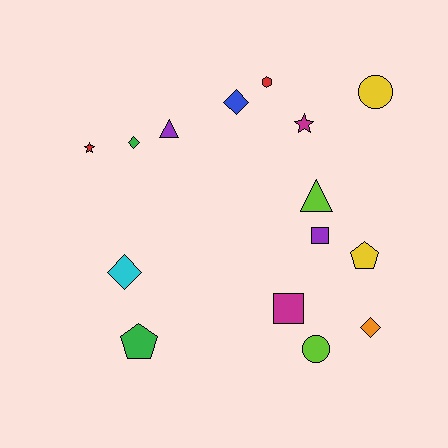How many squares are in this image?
There are 2 squares.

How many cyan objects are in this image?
There is 1 cyan object.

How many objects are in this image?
There are 15 objects.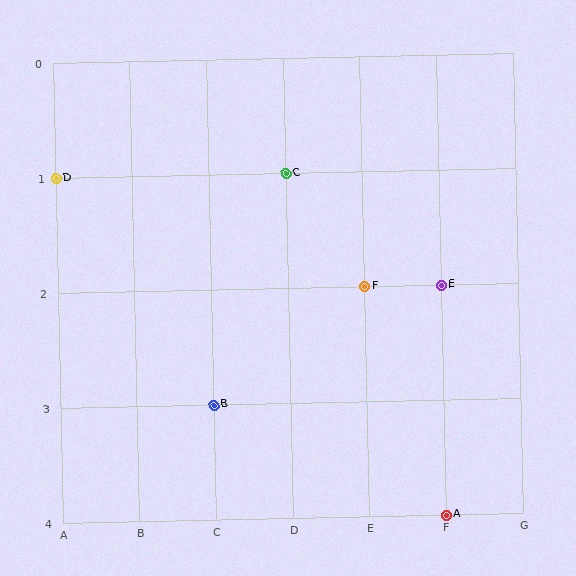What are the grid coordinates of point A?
Point A is at grid coordinates (F, 4).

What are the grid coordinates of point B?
Point B is at grid coordinates (C, 3).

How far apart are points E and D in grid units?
Points E and D are 5 columns and 1 row apart (about 5.1 grid units diagonally).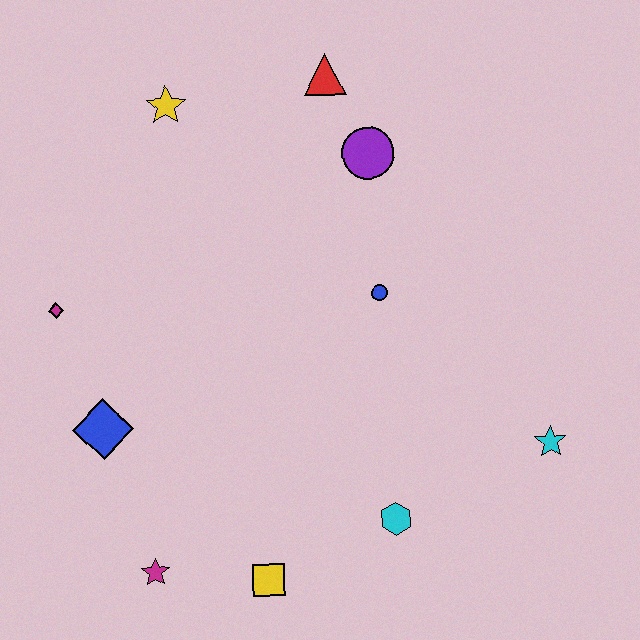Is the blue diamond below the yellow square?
No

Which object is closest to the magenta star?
The yellow square is closest to the magenta star.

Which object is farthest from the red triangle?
The magenta star is farthest from the red triangle.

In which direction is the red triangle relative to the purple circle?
The red triangle is above the purple circle.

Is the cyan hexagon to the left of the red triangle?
No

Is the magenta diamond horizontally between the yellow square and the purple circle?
No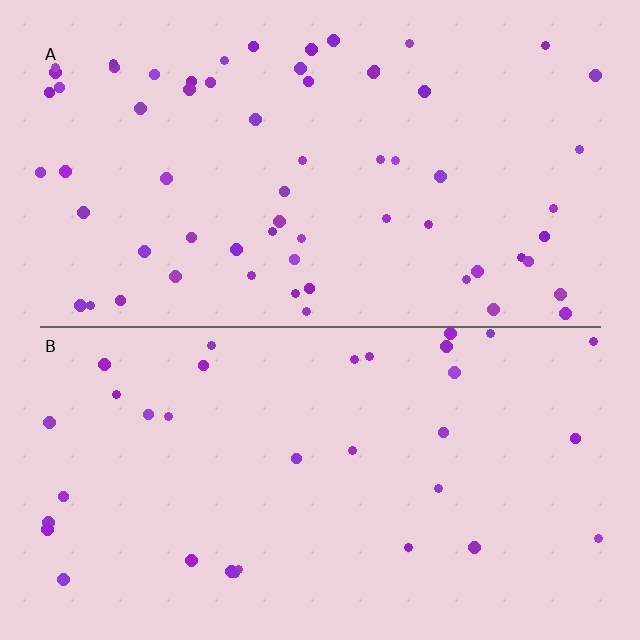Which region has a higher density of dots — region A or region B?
A (the top).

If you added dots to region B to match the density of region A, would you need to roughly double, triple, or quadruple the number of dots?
Approximately double.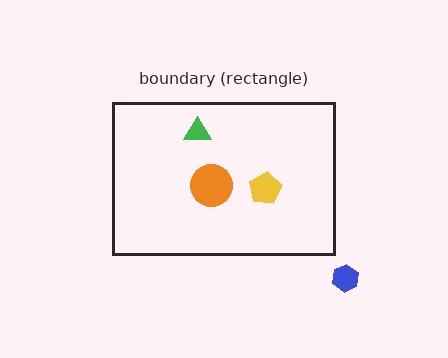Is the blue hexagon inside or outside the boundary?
Outside.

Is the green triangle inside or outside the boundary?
Inside.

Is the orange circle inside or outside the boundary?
Inside.